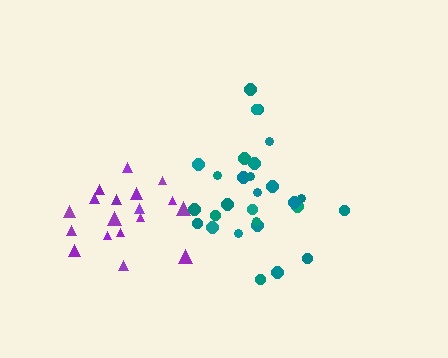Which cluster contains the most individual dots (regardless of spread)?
Teal (28).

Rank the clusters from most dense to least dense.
purple, teal.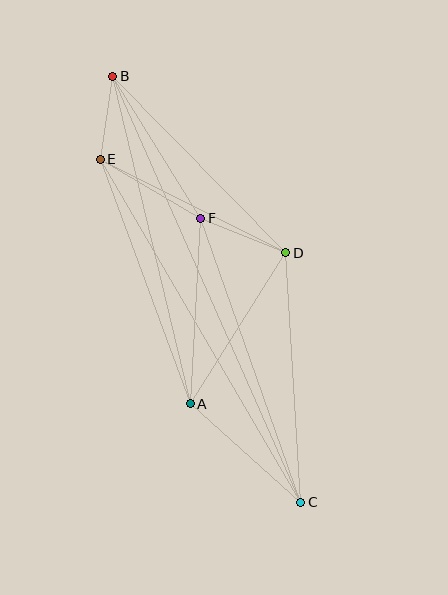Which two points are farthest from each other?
Points B and C are farthest from each other.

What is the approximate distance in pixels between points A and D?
The distance between A and D is approximately 178 pixels.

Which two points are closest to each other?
Points B and E are closest to each other.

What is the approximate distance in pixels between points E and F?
The distance between E and F is approximately 117 pixels.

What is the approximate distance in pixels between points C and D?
The distance between C and D is approximately 250 pixels.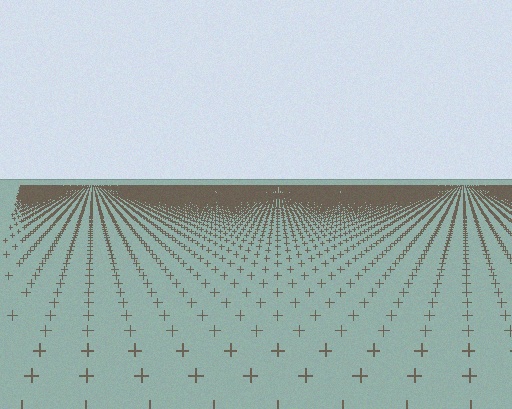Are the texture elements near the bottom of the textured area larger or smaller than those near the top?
Larger. Near the bottom, elements are closer to the viewer and appear at a bigger on-screen size.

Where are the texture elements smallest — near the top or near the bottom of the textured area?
Near the top.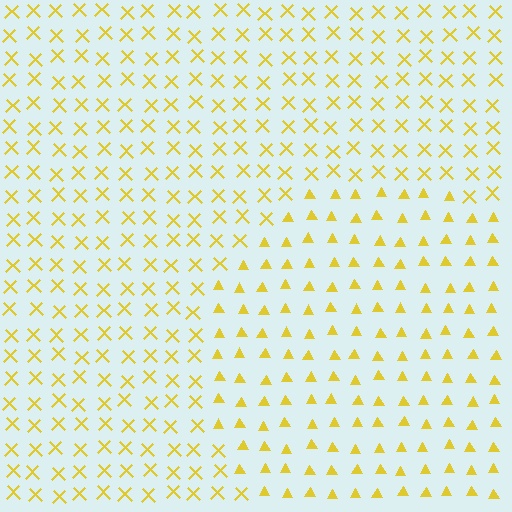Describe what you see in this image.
The image is filled with small yellow elements arranged in a uniform grid. A circle-shaped region contains triangles, while the surrounding area contains X marks. The boundary is defined purely by the change in element shape.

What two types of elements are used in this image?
The image uses triangles inside the circle region and X marks outside it.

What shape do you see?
I see a circle.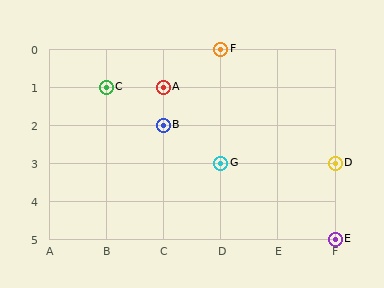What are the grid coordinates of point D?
Point D is at grid coordinates (F, 3).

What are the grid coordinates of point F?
Point F is at grid coordinates (D, 0).